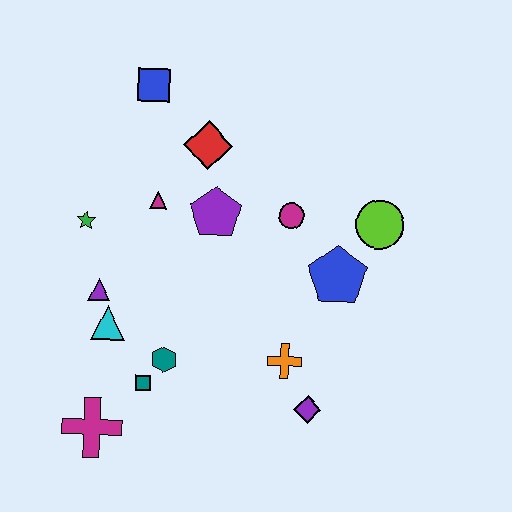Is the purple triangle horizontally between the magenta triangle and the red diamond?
No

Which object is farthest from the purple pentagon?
The magenta cross is farthest from the purple pentagon.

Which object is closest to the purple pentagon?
The magenta triangle is closest to the purple pentagon.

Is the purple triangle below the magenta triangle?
Yes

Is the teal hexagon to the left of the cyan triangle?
No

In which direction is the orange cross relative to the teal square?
The orange cross is to the right of the teal square.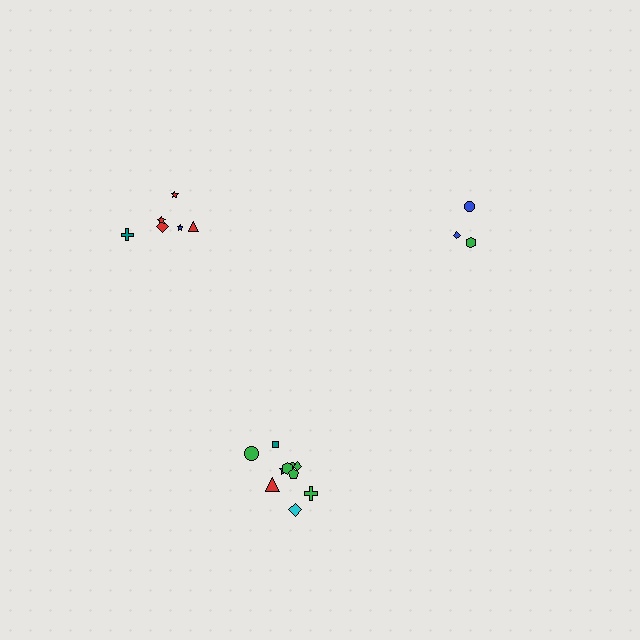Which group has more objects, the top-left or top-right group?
The top-left group.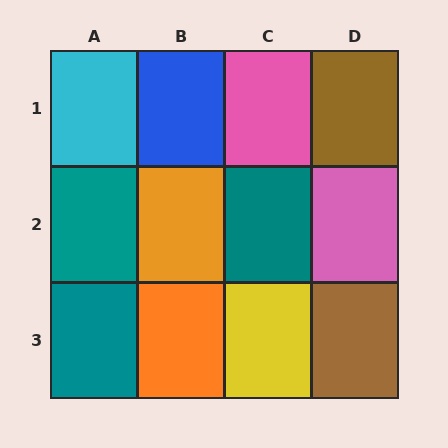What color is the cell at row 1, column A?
Cyan.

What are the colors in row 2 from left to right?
Teal, orange, teal, pink.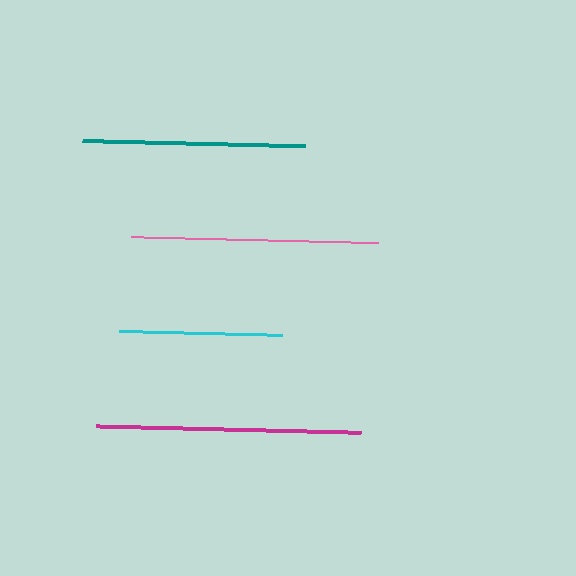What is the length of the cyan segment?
The cyan segment is approximately 163 pixels long.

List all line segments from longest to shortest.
From longest to shortest: magenta, pink, teal, cyan.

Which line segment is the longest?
The magenta line is the longest at approximately 265 pixels.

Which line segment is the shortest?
The cyan line is the shortest at approximately 163 pixels.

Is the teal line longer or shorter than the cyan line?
The teal line is longer than the cyan line.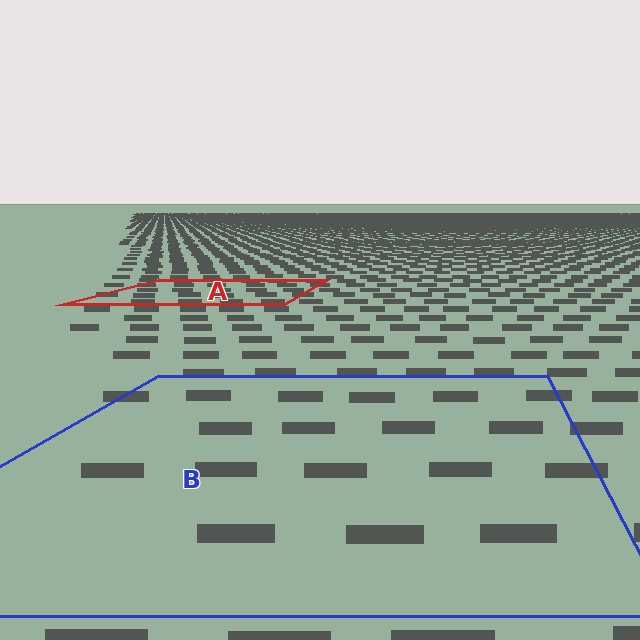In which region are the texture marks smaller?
The texture marks are smaller in region A, because it is farther away.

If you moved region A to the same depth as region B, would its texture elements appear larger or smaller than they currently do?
They would appear larger. At a closer depth, the same texture elements are projected at a bigger on-screen size.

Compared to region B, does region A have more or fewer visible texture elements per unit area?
Region A has more texture elements per unit area — they are packed more densely because it is farther away.